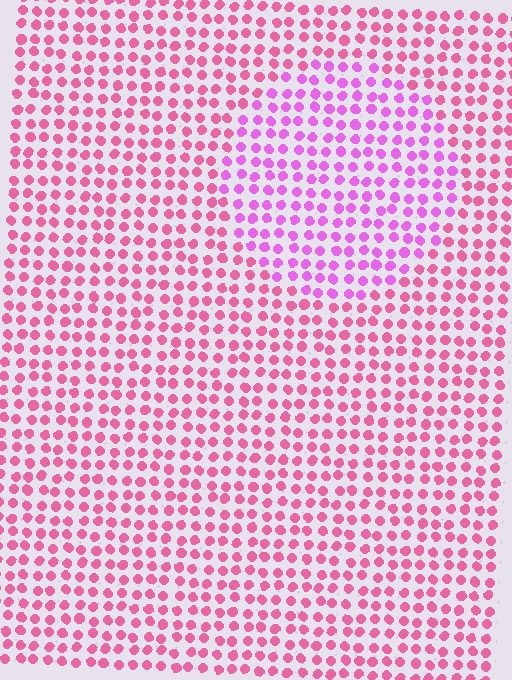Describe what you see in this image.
The image is filled with small pink elements in a uniform arrangement. A circle-shaped region is visible where the elements are tinted to a slightly different hue, forming a subtle color boundary.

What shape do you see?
I see a circle.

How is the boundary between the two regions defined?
The boundary is defined purely by a slight shift in hue (about 32 degrees). Spacing, size, and orientation are identical on both sides.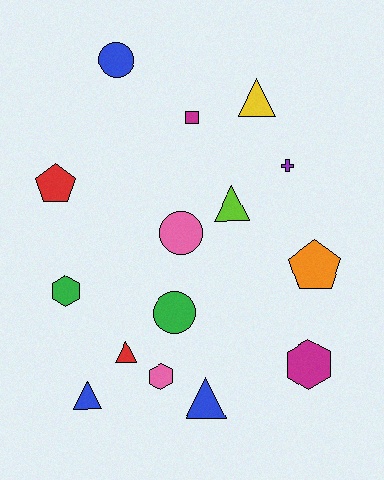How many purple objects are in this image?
There is 1 purple object.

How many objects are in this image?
There are 15 objects.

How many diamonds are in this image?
There are no diamonds.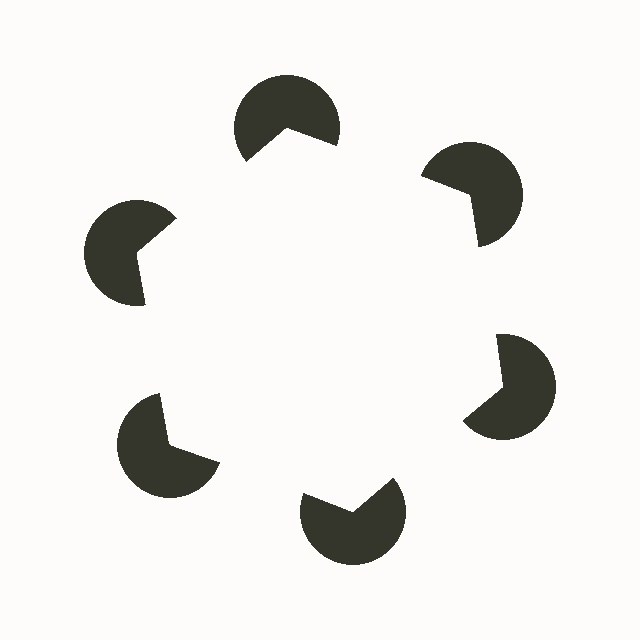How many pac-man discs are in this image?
There are 6 — one at each vertex of the illusory hexagon.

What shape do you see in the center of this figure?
An illusory hexagon — its edges are inferred from the aligned wedge cuts in the pac-man discs, not physically drawn.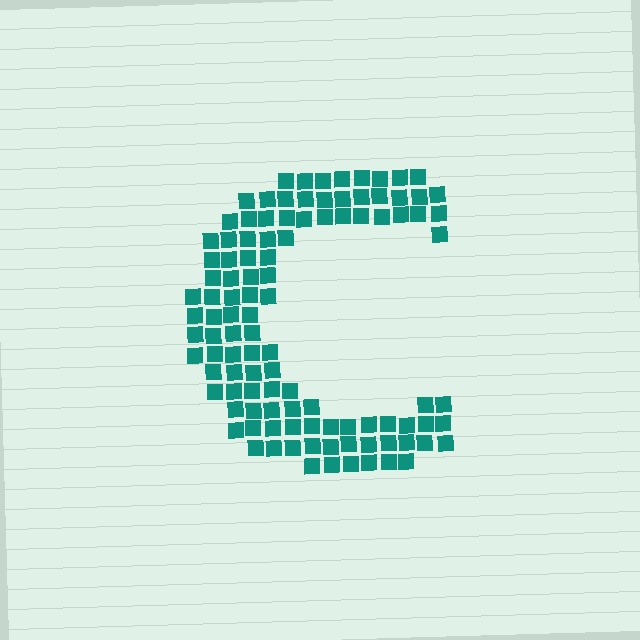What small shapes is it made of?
It is made of small squares.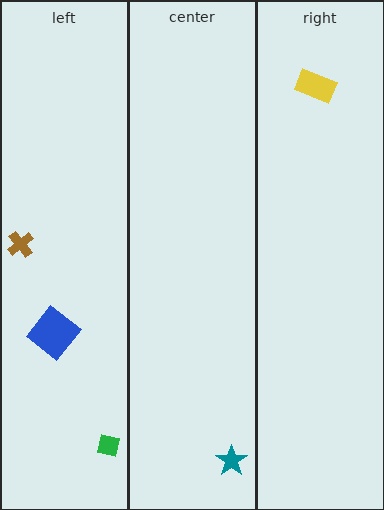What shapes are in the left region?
The brown cross, the blue diamond, the green square.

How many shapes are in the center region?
1.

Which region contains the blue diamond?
The left region.